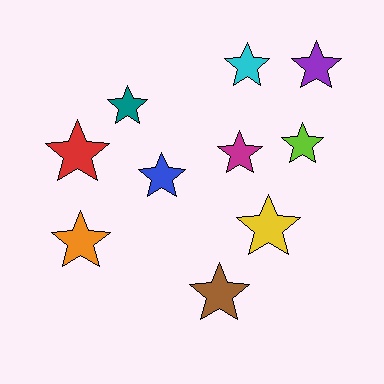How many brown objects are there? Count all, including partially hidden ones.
There is 1 brown object.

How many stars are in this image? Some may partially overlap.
There are 10 stars.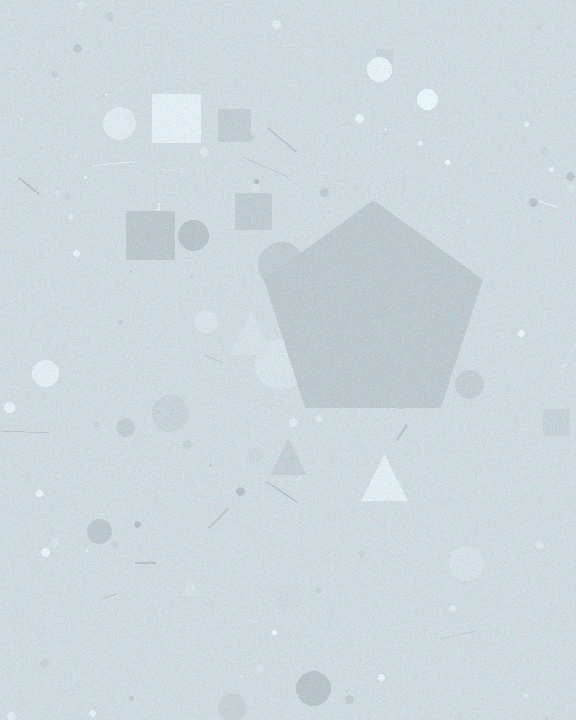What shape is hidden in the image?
A pentagon is hidden in the image.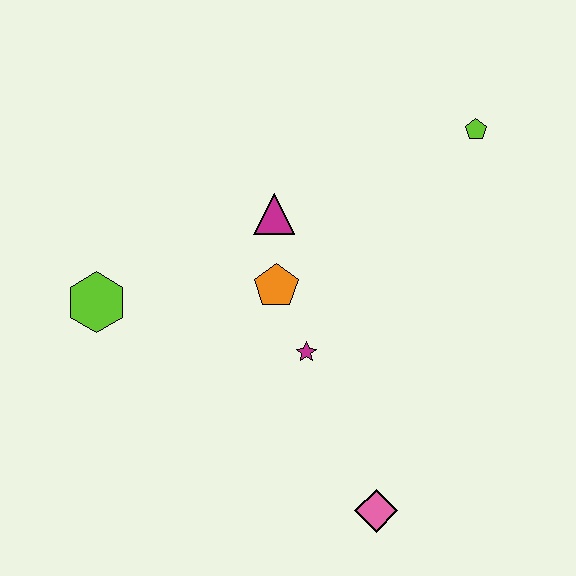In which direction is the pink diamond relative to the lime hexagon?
The pink diamond is to the right of the lime hexagon.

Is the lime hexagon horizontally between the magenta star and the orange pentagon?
No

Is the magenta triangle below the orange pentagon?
No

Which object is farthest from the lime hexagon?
The lime pentagon is farthest from the lime hexagon.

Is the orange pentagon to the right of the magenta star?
No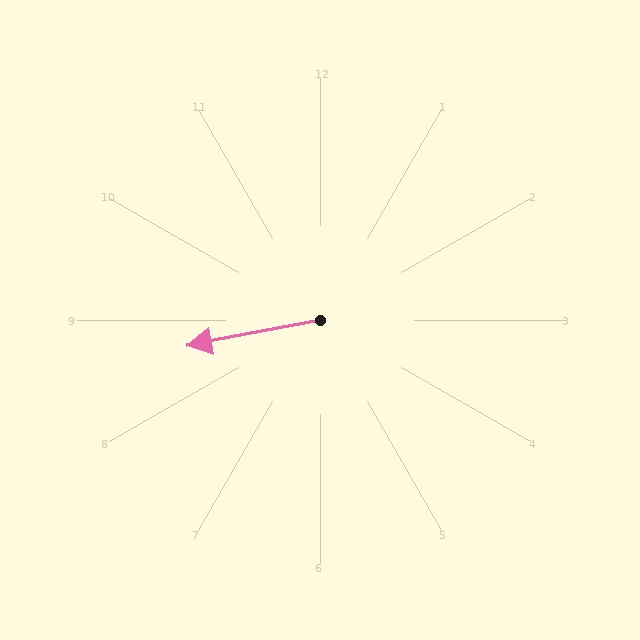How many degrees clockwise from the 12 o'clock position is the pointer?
Approximately 259 degrees.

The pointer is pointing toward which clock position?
Roughly 9 o'clock.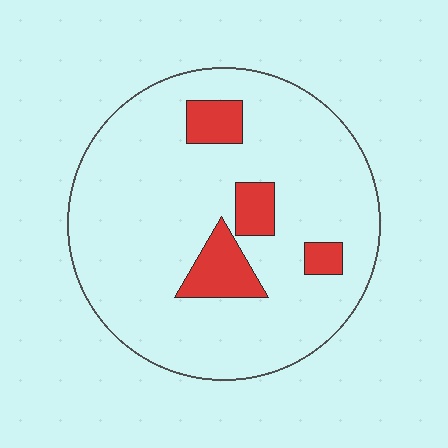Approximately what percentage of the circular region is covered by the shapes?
Approximately 15%.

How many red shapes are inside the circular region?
4.